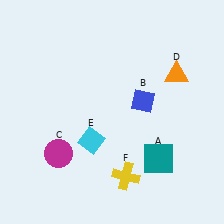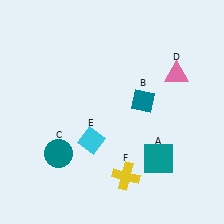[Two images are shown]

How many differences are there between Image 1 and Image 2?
There are 3 differences between the two images.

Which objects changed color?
B changed from blue to teal. C changed from magenta to teal. D changed from orange to pink.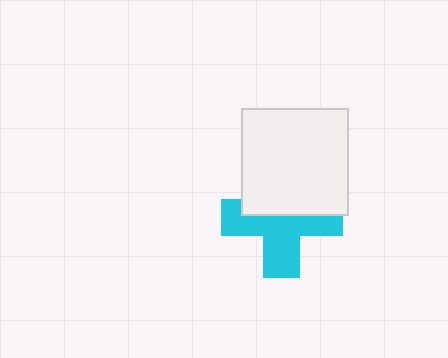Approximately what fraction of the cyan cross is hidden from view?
Roughly 42% of the cyan cross is hidden behind the white square.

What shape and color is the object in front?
The object in front is a white square.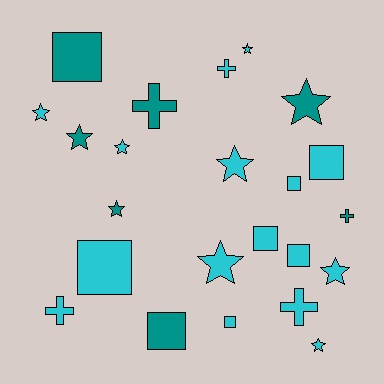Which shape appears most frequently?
Star, with 10 objects.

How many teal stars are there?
There are 3 teal stars.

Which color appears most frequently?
Cyan, with 16 objects.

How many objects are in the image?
There are 23 objects.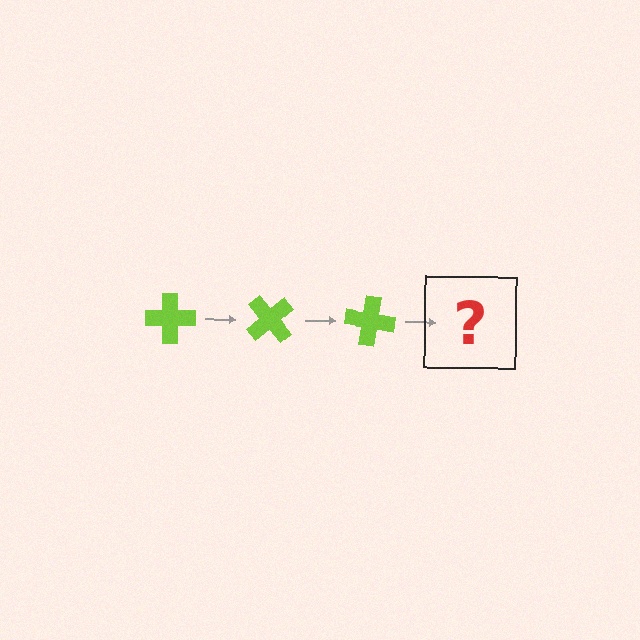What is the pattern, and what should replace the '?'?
The pattern is that the cross rotates 50 degrees each step. The '?' should be a lime cross rotated 150 degrees.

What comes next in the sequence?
The next element should be a lime cross rotated 150 degrees.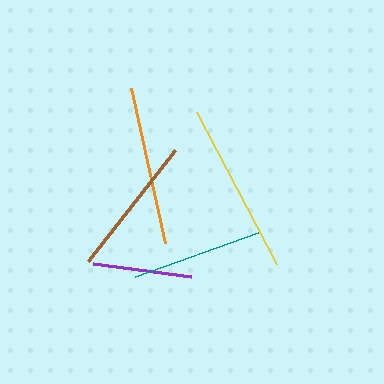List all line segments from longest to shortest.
From longest to shortest: yellow, orange, brown, teal, purple.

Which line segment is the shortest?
The purple line is the shortest at approximately 100 pixels.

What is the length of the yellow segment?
The yellow segment is approximately 171 pixels long.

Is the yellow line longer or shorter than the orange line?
The yellow line is longer than the orange line.